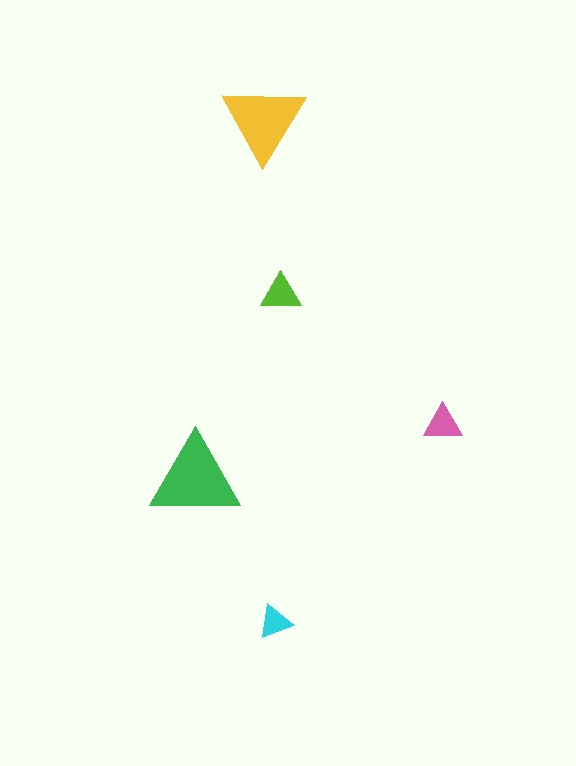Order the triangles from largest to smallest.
the green one, the yellow one, the lime one, the pink one, the cyan one.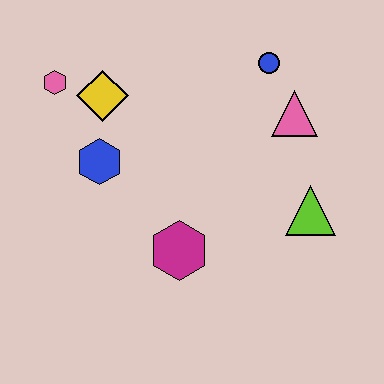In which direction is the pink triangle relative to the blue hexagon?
The pink triangle is to the right of the blue hexagon.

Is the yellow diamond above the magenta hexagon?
Yes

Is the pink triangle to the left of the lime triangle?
Yes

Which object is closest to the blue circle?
The pink triangle is closest to the blue circle.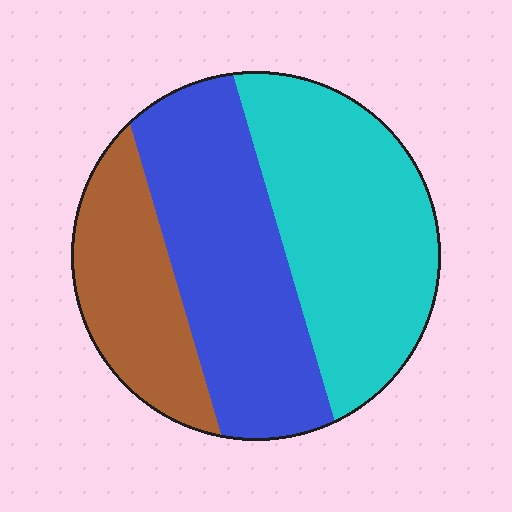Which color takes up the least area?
Brown, at roughly 20%.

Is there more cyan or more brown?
Cyan.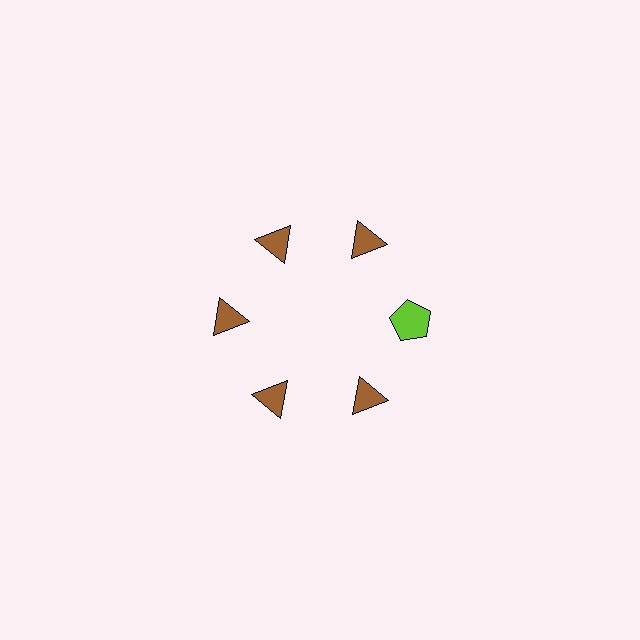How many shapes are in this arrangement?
There are 6 shapes arranged in a ring pattern.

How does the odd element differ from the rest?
It differs in both color (lime instead of brown) and shape (pentagon instead of triangle).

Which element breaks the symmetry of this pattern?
The lime pentagon at roughly the 3 o'clock position breaks the symmetry. All other shapes are brown triangles.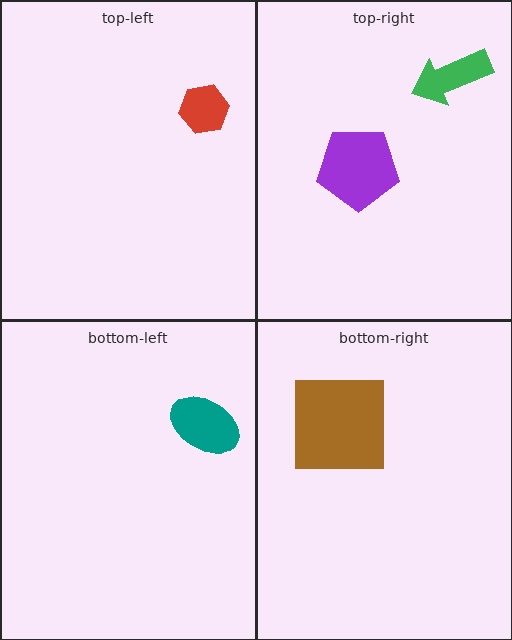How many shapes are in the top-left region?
1.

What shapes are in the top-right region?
The purple pentagon, the green arrow.